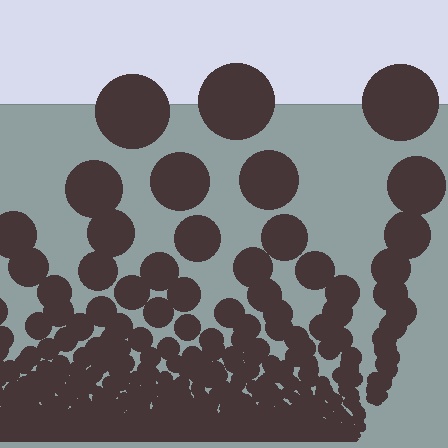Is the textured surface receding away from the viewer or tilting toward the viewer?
The surface appears to tilt toward the viewer. Texture elements get larger and sparser toward the top.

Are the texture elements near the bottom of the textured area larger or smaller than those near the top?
Smaller. The gradient is inverted — elements near the bottom are smaller and denser.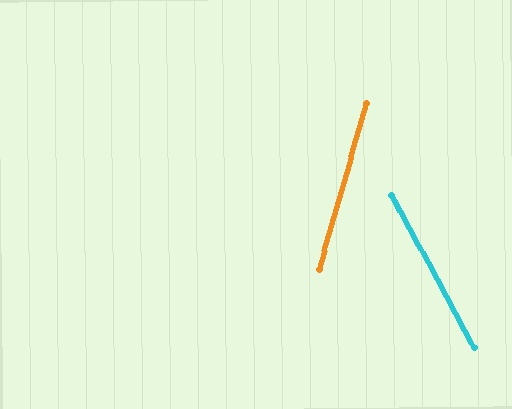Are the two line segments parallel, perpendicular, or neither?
Neither parallel nor perpendicular — they differ by about 45°.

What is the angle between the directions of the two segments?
Approximately 45 degrees.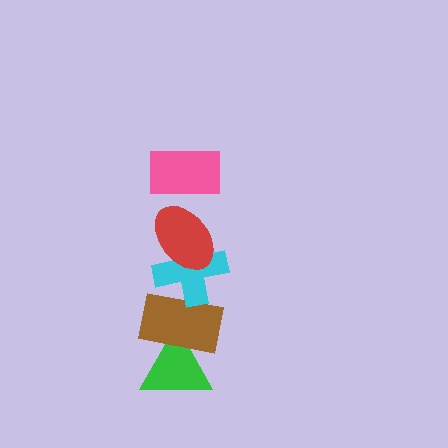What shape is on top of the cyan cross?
The red ellipse is on top of the cyan cross.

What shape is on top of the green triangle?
The brown rectangle is on top of the green triangle.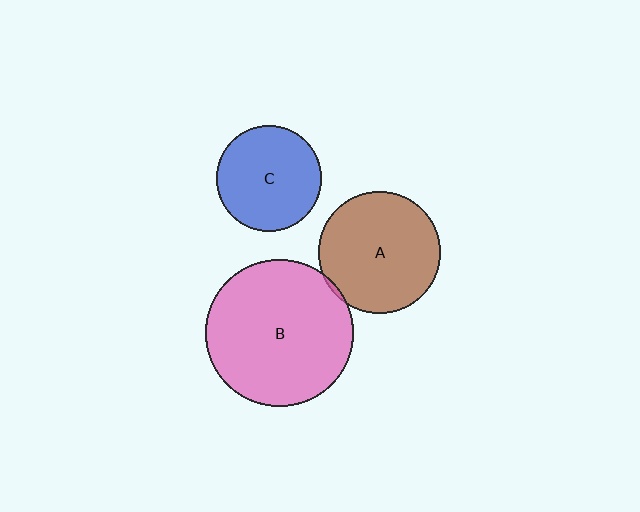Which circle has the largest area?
Circle B (pink).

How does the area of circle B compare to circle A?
Approximately 1.5 times.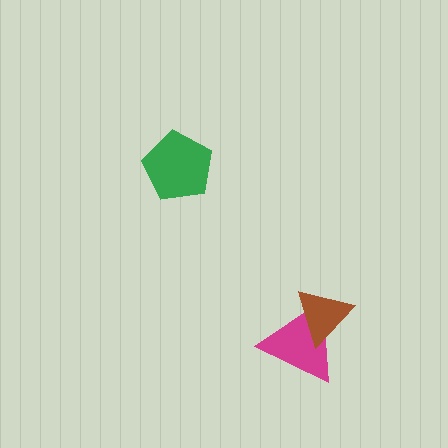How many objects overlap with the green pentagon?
0 objects overlap with the green pentagon.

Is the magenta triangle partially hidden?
Yes, it is partially covered by another shape.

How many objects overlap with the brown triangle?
1 object overlaps with the brown triangle.